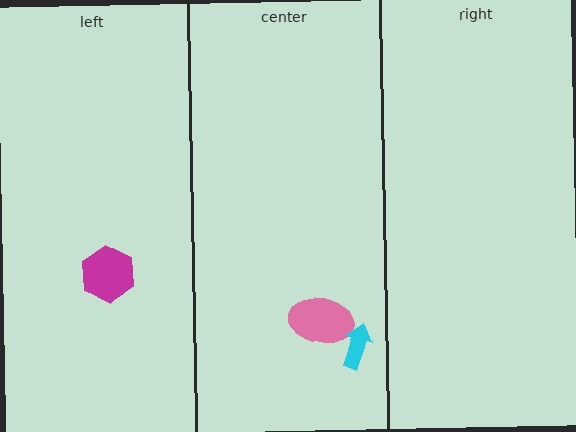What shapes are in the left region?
The magenta hexagon.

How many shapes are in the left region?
1.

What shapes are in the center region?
The pink ellipse, the cyan arrow.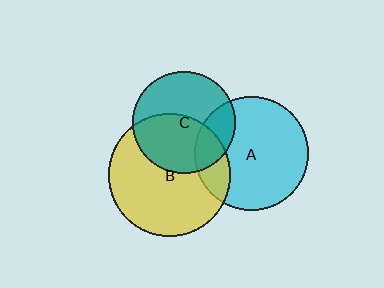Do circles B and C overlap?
Yes.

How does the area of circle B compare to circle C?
Approximately 1.4 times.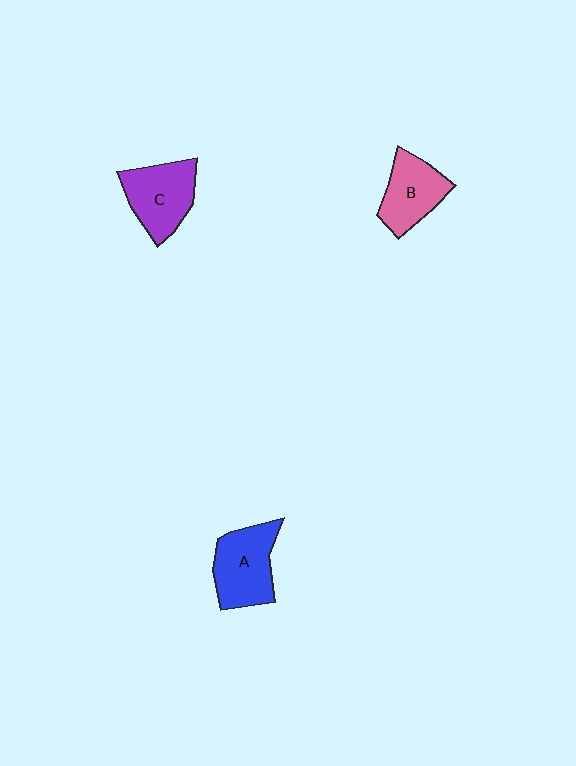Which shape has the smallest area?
Shape B (pink).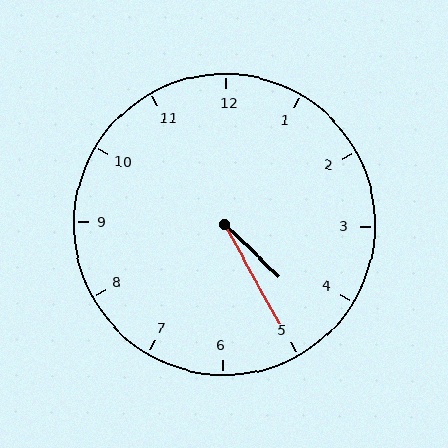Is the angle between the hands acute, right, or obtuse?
It is acute.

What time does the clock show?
4:25.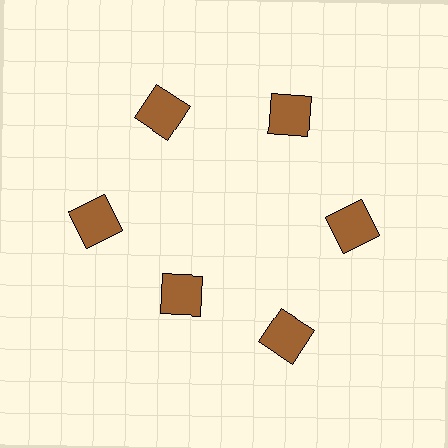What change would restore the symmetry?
The symmetry would be restored by moving it outward, back onto the ring so that all 6 squares sit at equal angles and equal distance from the center.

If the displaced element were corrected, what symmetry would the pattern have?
It would have 6-fold rotational symmetry — the pattern would map onto itself every 60 degrees.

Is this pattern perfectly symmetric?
No. The 6 brown squares are arranged in a ring, but one element near the 7 o'clock position is pulled inward toward the center, breaking the 6-fold rotational symmetry.